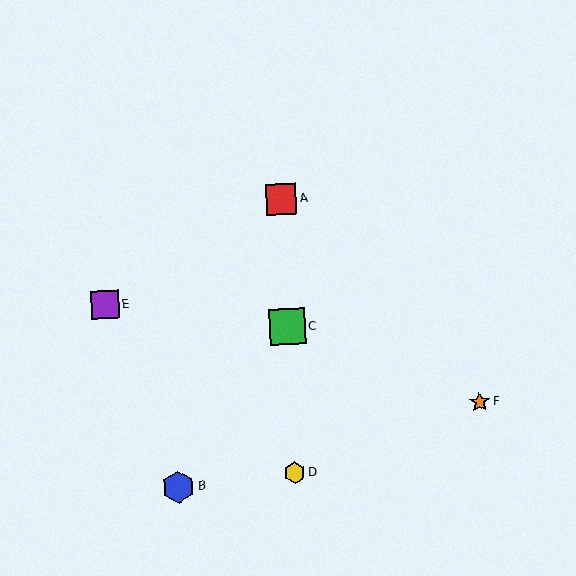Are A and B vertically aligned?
No, A is at x≈281 and B is at x≈179.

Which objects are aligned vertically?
Objects A, C, D are aligned vertically.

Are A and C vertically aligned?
Yes, both are at x≈281.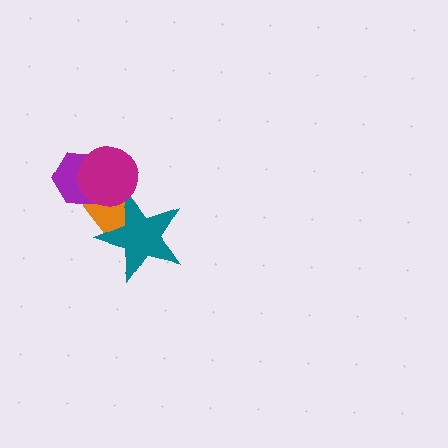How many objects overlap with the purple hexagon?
2 objects overlap with the purple hexagon.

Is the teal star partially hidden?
Yes, it is partially covered by another shape.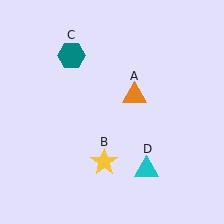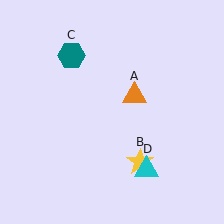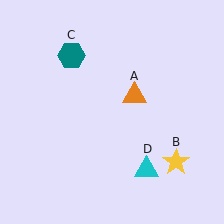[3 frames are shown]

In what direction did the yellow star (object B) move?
The yellow star (object B) moved right.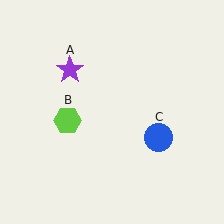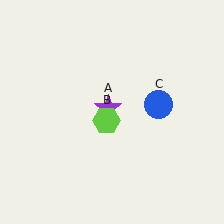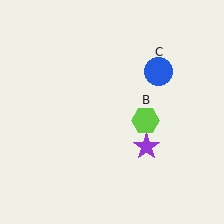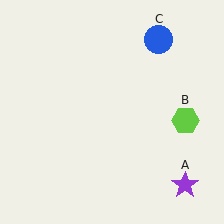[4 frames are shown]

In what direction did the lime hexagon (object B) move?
The lime hexagon (object B) moved right.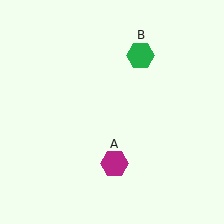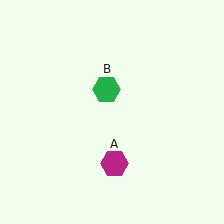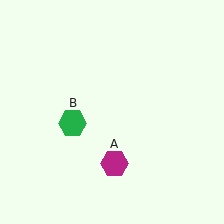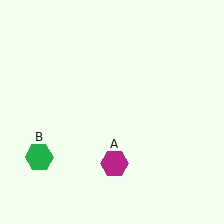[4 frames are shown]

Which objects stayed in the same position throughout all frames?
Magenta hexagon (object A) remained stationary.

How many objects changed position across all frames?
1 object changed position: green hexagon (object B).